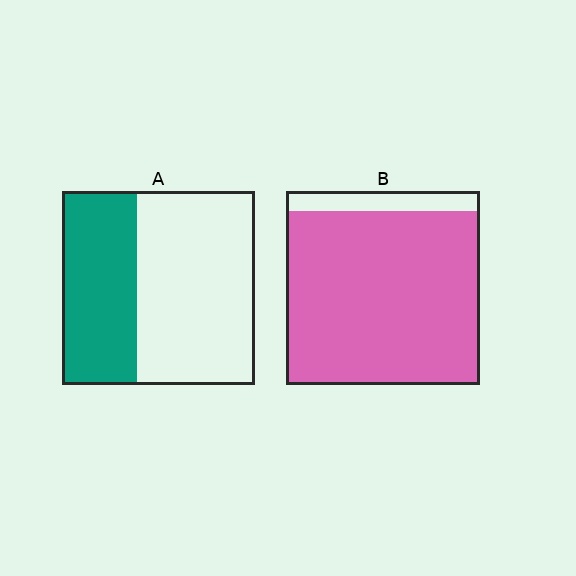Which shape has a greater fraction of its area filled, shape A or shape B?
Shape B.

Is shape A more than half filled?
No.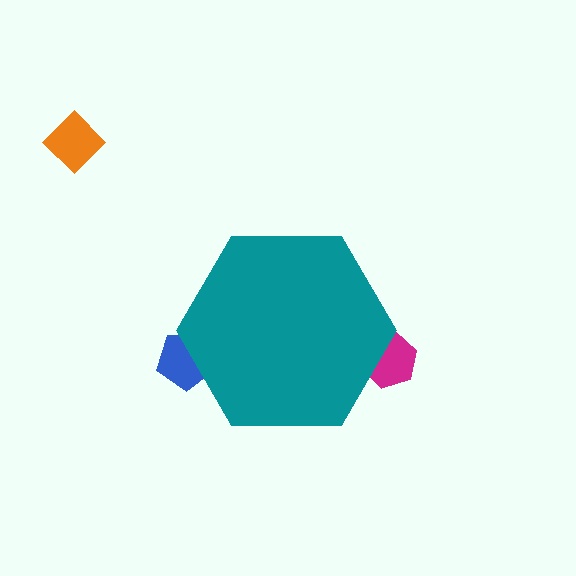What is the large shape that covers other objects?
A teal hexagon.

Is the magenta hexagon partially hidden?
Yes, the magenta hexagon is partially hidden behind the teal hexagon.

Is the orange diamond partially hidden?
No, the orange diamond is fully visible.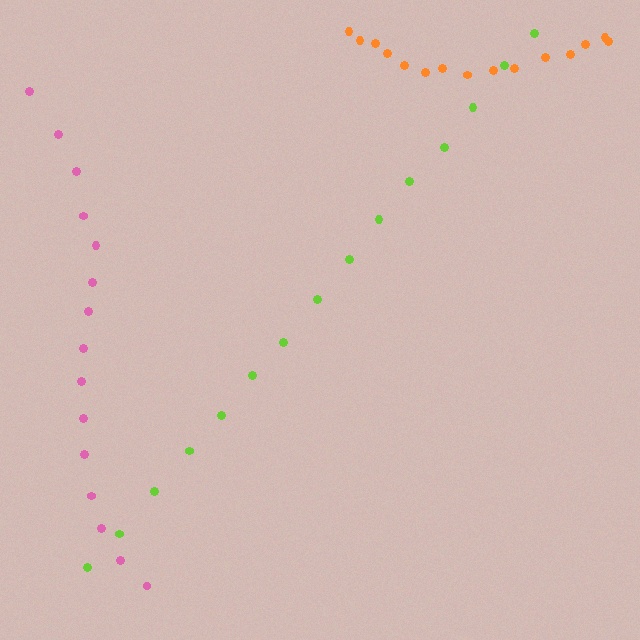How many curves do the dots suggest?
There are 3 distinct paths.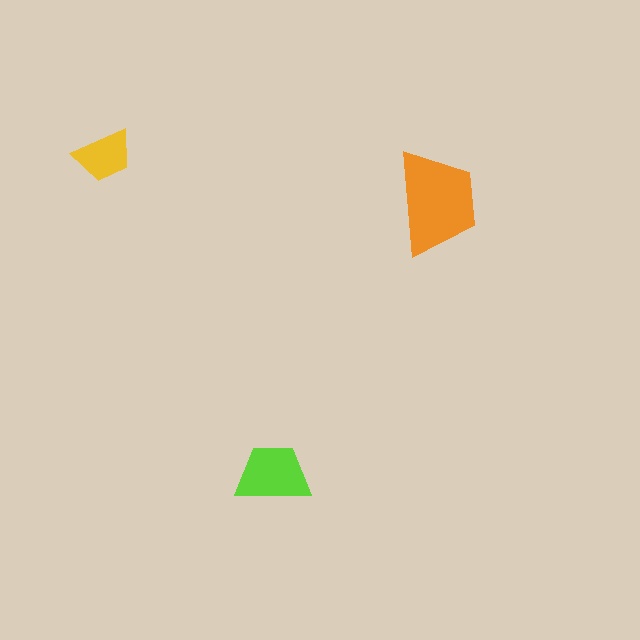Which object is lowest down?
The lime trapezoid is bottommost.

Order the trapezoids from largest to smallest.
the orange one, the lime one, the yellow one.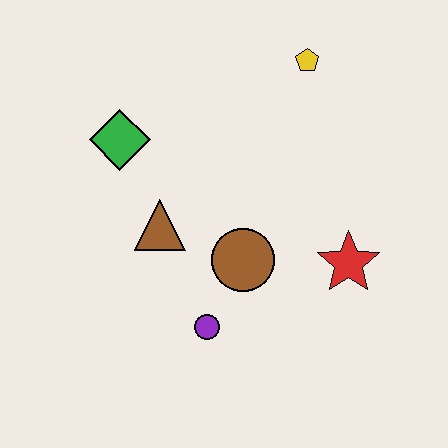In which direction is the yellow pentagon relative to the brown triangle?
The yellow pentagon is above the brown triangle.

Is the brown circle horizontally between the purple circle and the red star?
Yes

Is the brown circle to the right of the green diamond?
Yes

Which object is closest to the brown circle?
The purple circle is closest to the brown circle.